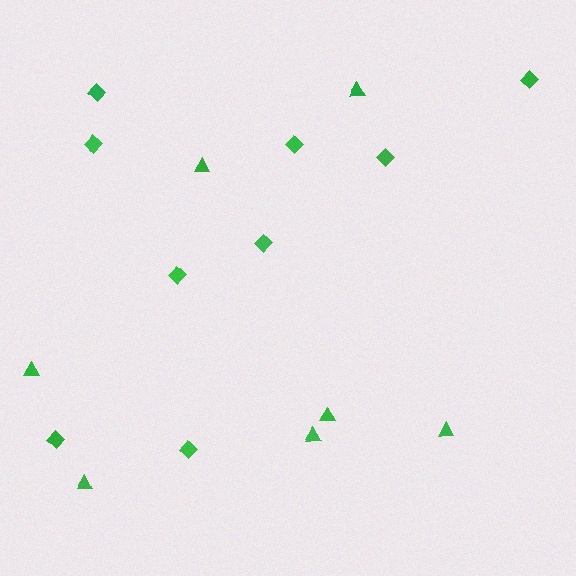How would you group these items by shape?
There are 2 groups: one group of diamonds (9) and one group of triangles (7).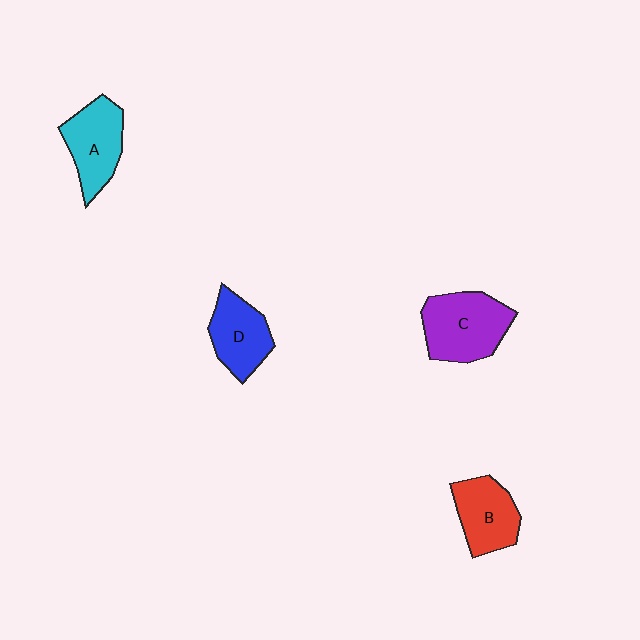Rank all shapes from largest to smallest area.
From largest to smallest: C (purple), A (cyan), B (red), D (blue).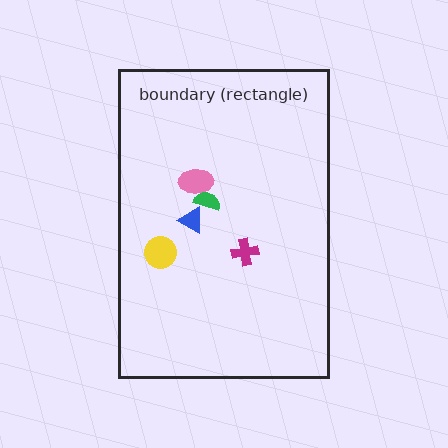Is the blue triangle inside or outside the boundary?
Inside.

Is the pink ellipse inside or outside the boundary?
Inside.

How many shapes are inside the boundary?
5 inside, 0 outside.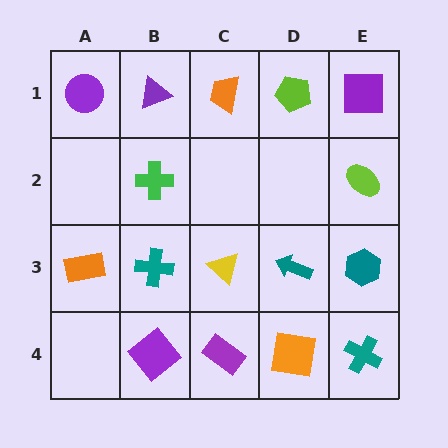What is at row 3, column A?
An orange rectangle.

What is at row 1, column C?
An orange trapezoid.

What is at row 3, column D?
A teal arrow.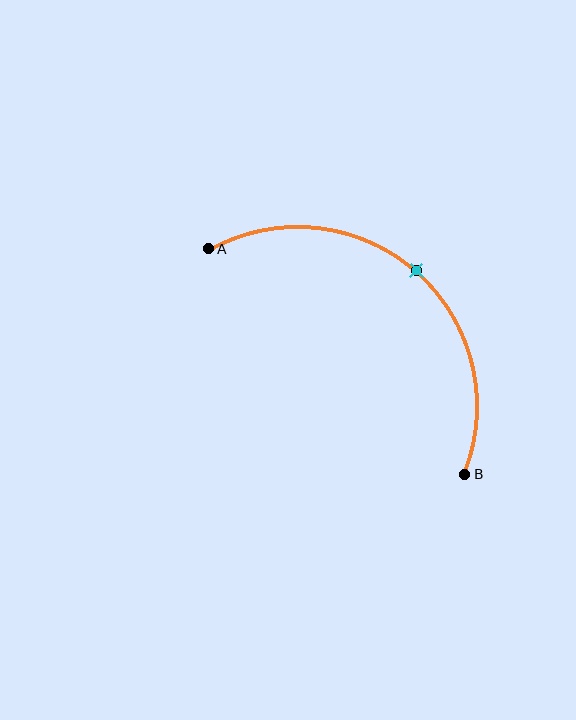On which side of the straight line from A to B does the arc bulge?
The arc bulges above and to the right of the straight line connecting A and B.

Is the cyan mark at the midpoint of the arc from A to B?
Yes. The cyan mark lies on the arc at equal arc-length from both A and B — it is the arc midpoint.